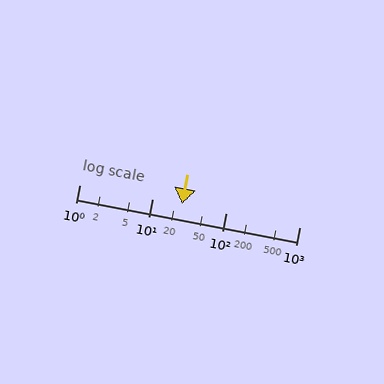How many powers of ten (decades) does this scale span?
The scale spans 3 decades, from 1 to 1000.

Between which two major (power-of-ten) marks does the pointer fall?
The pointer is between 10 and 100.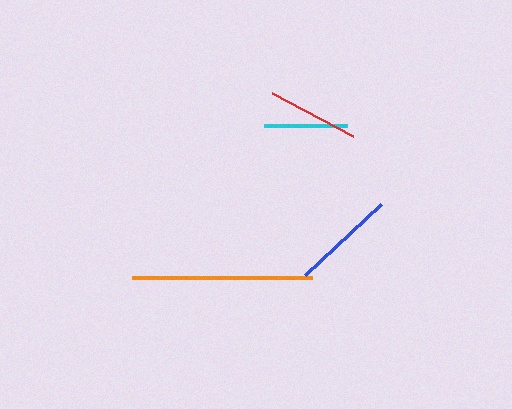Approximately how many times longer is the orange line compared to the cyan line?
The orange line is approximately 2.2 times the length of the cyan line.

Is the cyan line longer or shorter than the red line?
The red line is longer than the cyan line.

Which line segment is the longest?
The orange line is the longest at approximately 180 pixels.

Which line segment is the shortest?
The cyan line is the shortest at approximately 83 pixels.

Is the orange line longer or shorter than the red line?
The orange line is longer than the red line.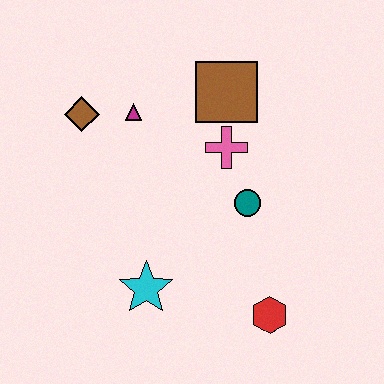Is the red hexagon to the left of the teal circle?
No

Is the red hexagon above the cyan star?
No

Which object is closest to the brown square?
The pink cross is closest to the brown square.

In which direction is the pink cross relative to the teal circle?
The pink cross is above the teal circle.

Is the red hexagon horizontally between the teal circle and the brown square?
No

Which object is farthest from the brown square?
The red hexagon is farthest from the brown square.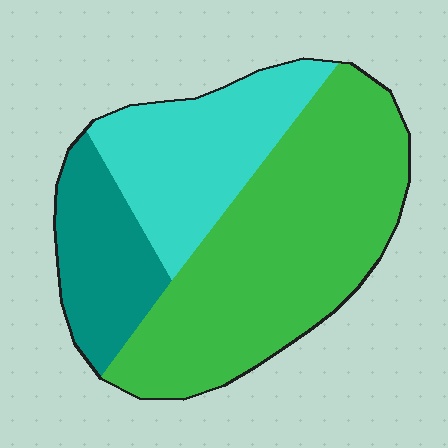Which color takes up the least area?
Teal, at roughly 20%.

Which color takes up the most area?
Green, at roughly 55%.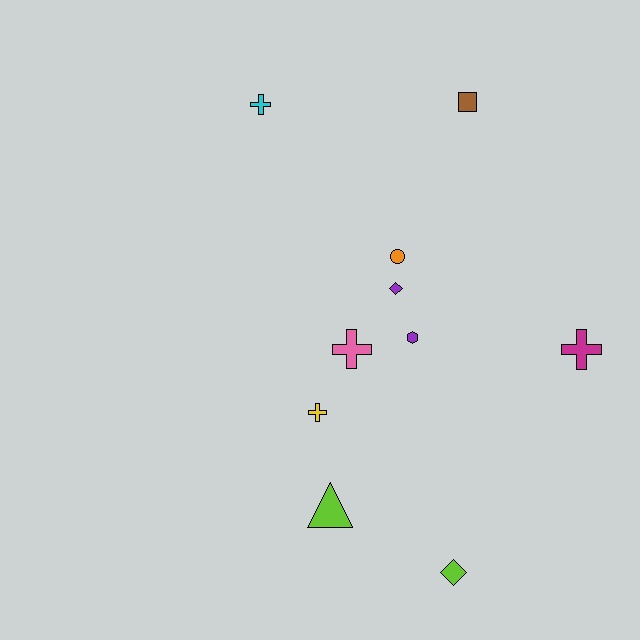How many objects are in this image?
There are 10 objects.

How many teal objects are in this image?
There are no teal objects.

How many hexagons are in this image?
There is 1 hexagon.